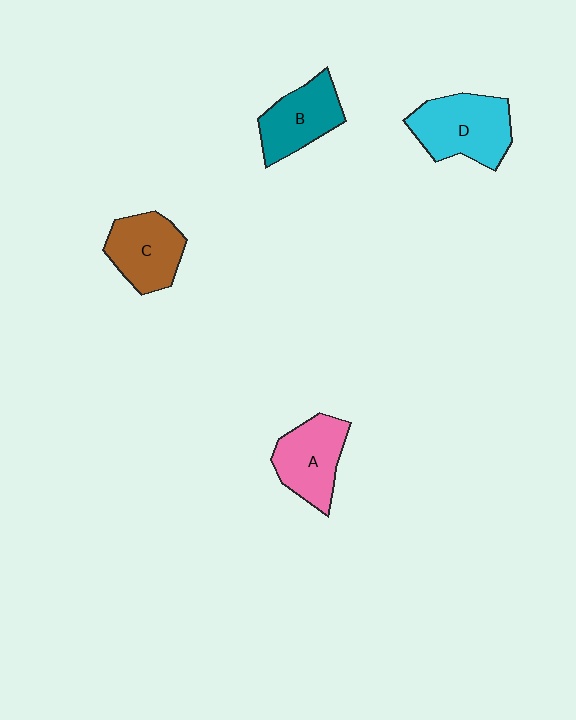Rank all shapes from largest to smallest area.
From largest to smallest: D (cyan), A (pink), C (brown), B (teal).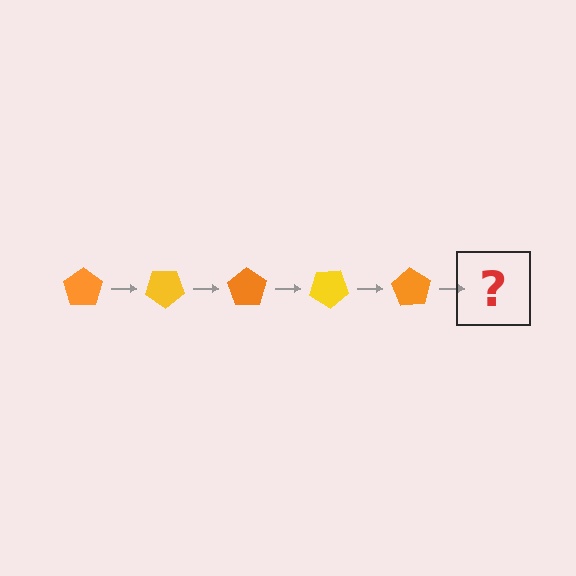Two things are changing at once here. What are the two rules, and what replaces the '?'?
The two rules are that it rotates 35 degrees each step and the color cycles through orange and yellow. The '?' should be a yellow pentagon, rotated 175 degrees from the start.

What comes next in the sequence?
The next element should be a yellow pentagon, rotated 175 degrees from the start.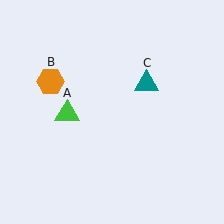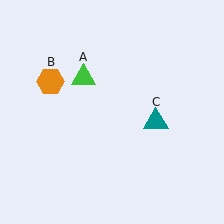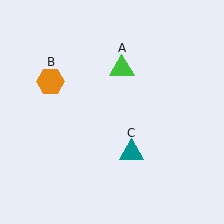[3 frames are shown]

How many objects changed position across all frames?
2 objects changed position: green triangle (object A), teal triangle (object C).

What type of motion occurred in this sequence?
The green triangle (object A), teal triangle (object C) rotated clockwise around the center of the scene.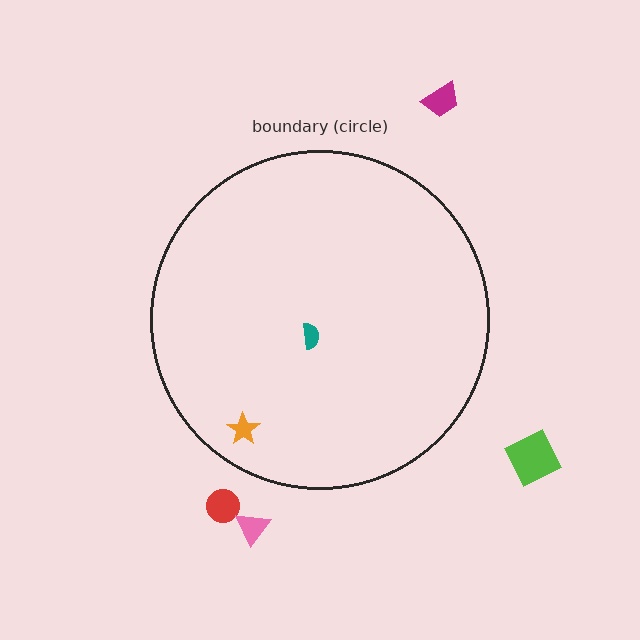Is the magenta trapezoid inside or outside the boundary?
Outside.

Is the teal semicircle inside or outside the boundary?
Inside.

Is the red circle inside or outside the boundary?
Outside.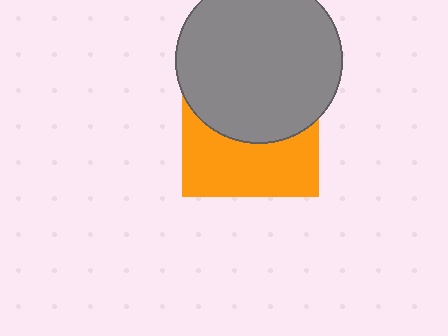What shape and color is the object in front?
The object in front is a gray circle.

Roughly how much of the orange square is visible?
About half of it is visible (roughly 47%).